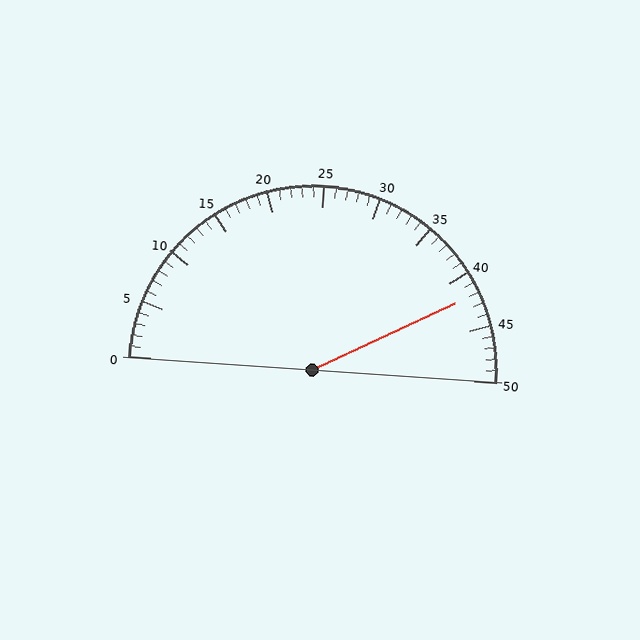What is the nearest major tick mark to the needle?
The nearest major tick mark is 40.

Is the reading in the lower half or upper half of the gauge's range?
The reading is in the upper half of the range (0 to 50).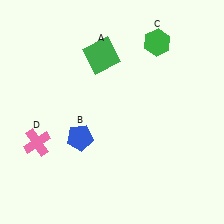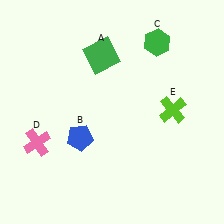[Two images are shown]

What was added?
A lime cross (E) was added in Image 2.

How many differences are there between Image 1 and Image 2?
There is 1 difference between the two images.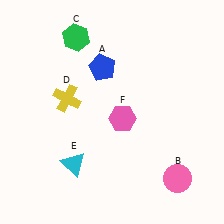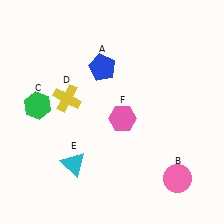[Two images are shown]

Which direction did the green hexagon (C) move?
The green hexagon (C) moved down.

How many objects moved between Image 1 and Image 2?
1 object moved between the two images.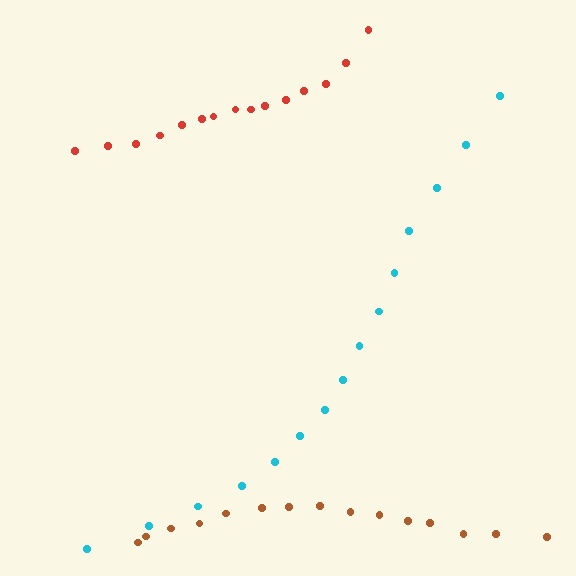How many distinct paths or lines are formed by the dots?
There are 3 distinct paths.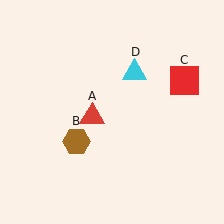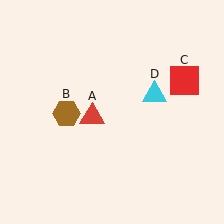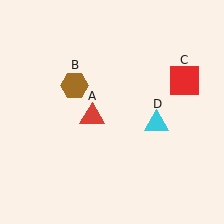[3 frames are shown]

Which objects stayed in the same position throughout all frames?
Red triangle (object A) and red square (object C) remained stationary.